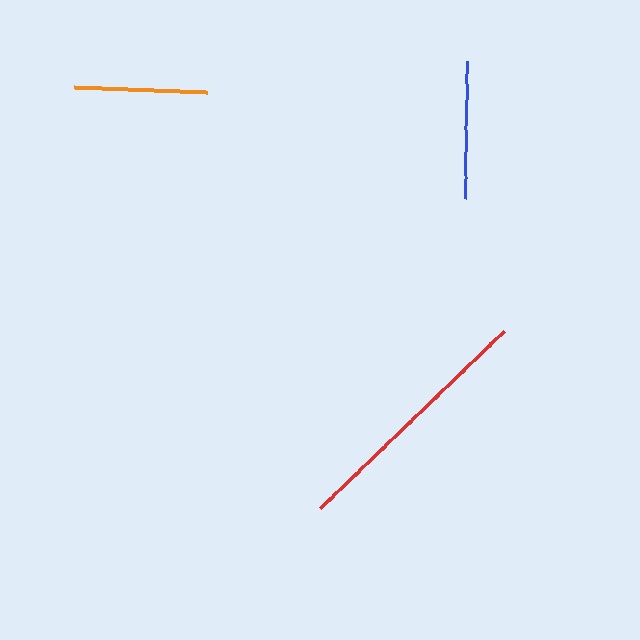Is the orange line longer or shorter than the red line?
The red line is longer than the orange line.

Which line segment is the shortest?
The orange line is the shortest at approximately 133 pixels.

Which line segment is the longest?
The red line is the longest at approximately 255 pixels.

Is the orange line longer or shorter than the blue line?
The blue line is longer than the orange line.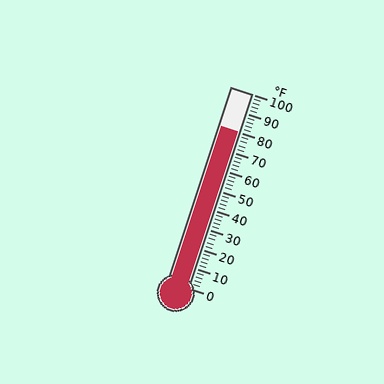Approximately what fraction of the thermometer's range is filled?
The thermometer is filled to approximately 80% of its range.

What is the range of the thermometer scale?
The thermometer scale ranges from 0°F to 100°F.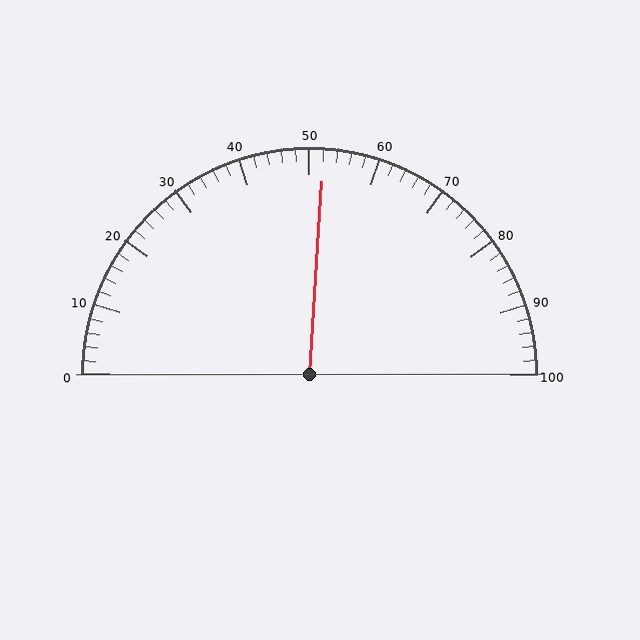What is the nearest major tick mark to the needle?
The nearest major tick mark is 50.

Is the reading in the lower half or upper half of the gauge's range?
The reading is in the upper half of the range (0 to 100).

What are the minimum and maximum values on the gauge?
The gauge ranges from 0 to 100.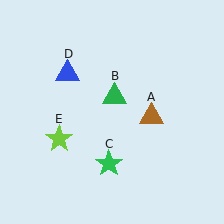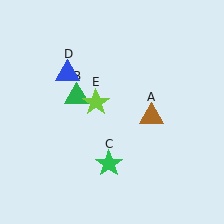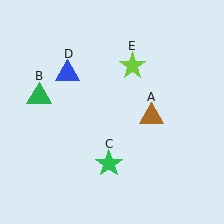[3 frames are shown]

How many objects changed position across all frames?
2 objects changed position: green triangle (object B), lime star (object E).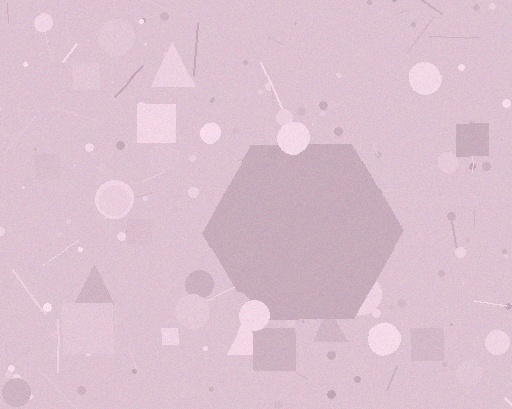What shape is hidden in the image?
A hexagon is hidden in the image.